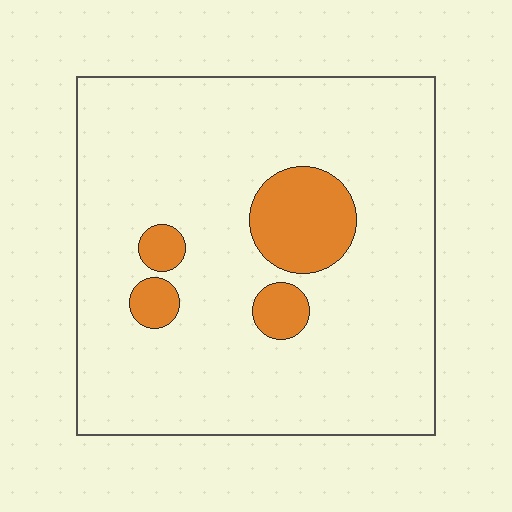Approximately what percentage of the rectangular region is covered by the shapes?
Approximately 10%.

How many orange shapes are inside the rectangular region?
4.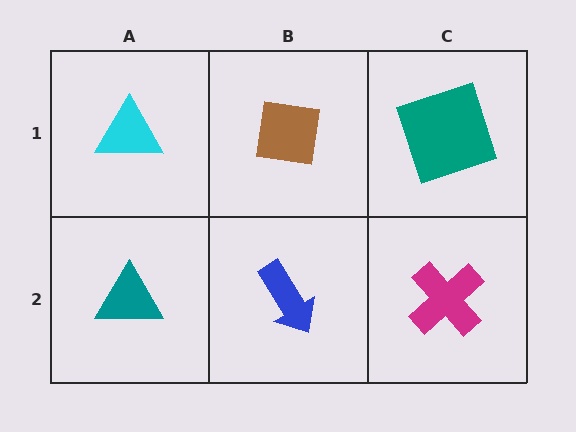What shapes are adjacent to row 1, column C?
A magenta cross (row 2, column C), a brown square (row 1, column B).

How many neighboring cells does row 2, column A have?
2.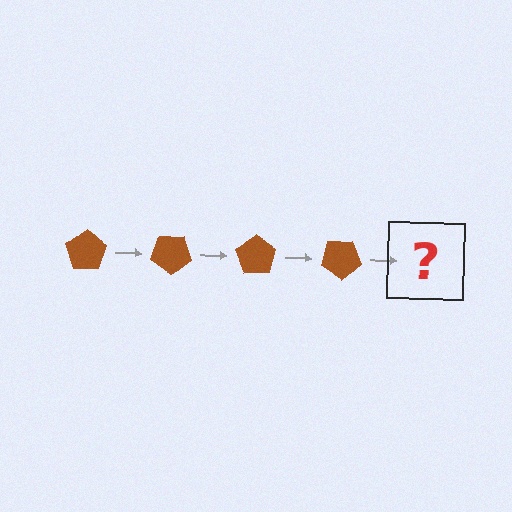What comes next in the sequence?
The next element should be a brown pentagon rotated 140 degrees.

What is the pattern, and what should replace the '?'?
The pattern is that the pentagon rotates 35 degrees each step. The '?' should be a brown pentagon rotated 140 degrees.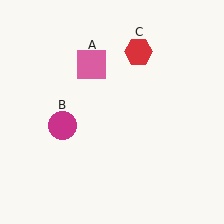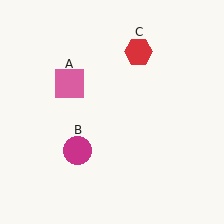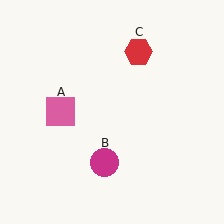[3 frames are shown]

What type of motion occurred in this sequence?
The pink square (object A), magenta circle (object B) rotated counterclockwise around the center of the scene.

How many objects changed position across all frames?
2 objects changed position: pink square (object A), magenta circle (object B).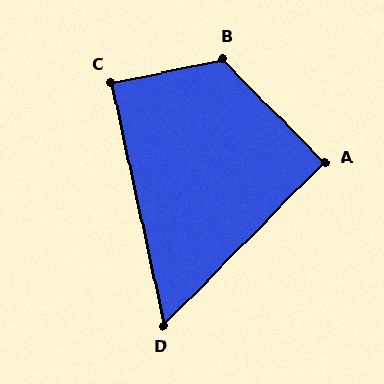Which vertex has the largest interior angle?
B, at approximately 123 degrees.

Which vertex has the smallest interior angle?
D, at approximately 57 degrees.